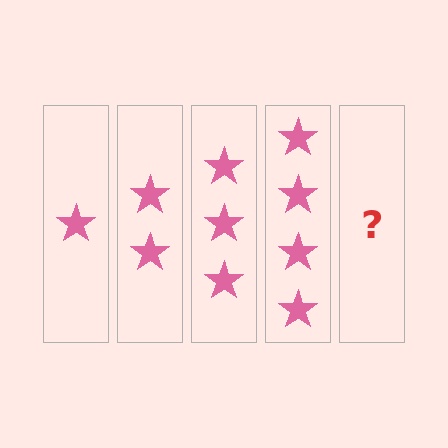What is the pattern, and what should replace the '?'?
The pattern is that each step adds one more star. The '?' should be 5 stars.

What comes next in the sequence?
The next element should be 5 stars.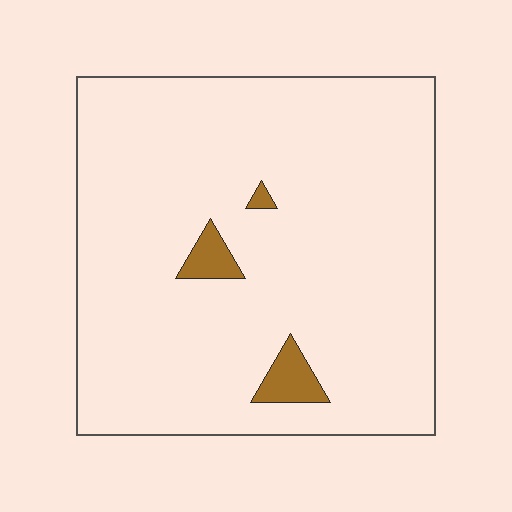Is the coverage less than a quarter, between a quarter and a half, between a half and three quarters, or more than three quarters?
Less than a quarter.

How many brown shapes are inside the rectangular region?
3.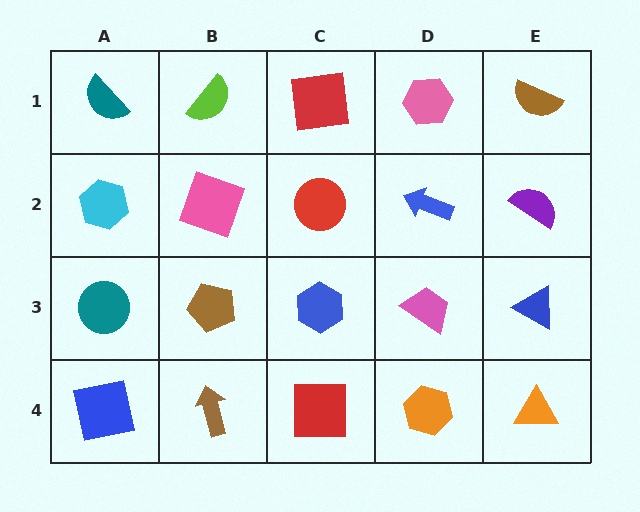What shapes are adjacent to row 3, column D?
A blue arrow (row 2, column D), an orange hexagon (row 4, column D), a blue hexagon (row 3, column C), a blue triangle (row 3, column E).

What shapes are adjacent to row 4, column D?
A pink trapezoid (row 3, column D), a red square (row 4, column C), an orange triangle (row 4, column E).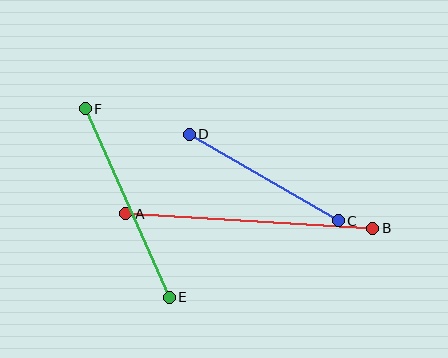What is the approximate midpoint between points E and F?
The midpoint is at approximately (127, 203) pixels.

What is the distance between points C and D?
The distance is approximately 172 pixels.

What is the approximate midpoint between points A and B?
The midpoint is at approximately (249, 221) pixels.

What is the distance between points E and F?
The distance is approximately 206 pixels.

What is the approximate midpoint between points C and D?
The midpoint is at approximately (264, 178) pixels.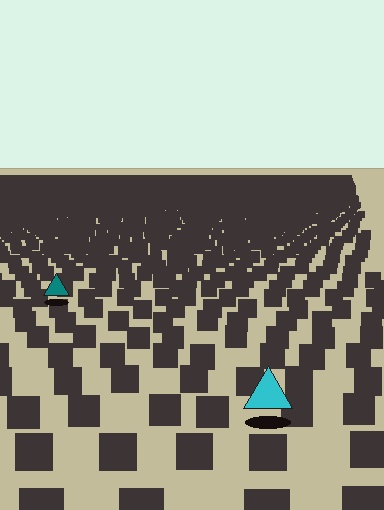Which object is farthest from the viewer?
The teal triangle is farthest from the viewer. It appears smaller and the ground texture around it is denser.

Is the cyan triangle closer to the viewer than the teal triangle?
Yes. The cyan triangle is closer — you can tell from the texture gradient: the ground texture is coarser near it.